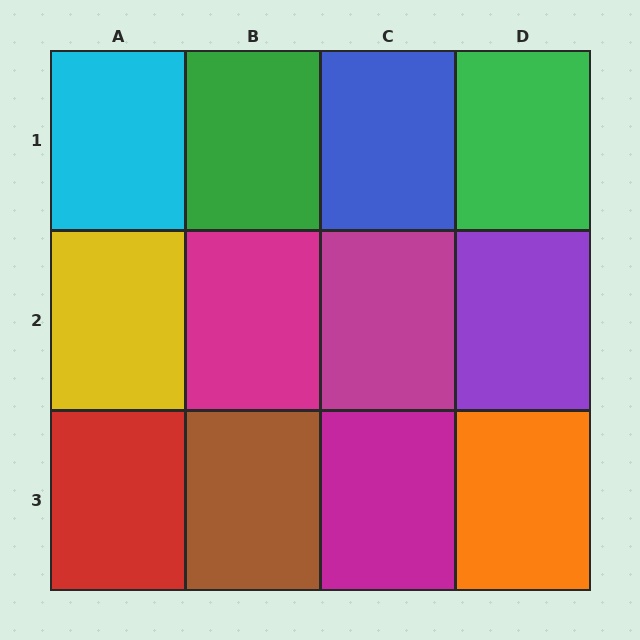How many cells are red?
1 cell is red.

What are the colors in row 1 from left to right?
Cyan, green, blue, green.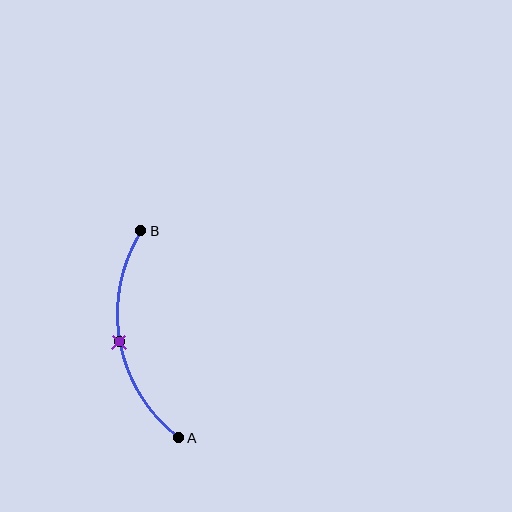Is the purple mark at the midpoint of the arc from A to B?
Yes. The purple mark lies on the arc at equal arc-length from both A and B — it is the arc midpoint.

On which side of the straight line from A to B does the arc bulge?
The arc bulges to the left of the straight line connecting A and B.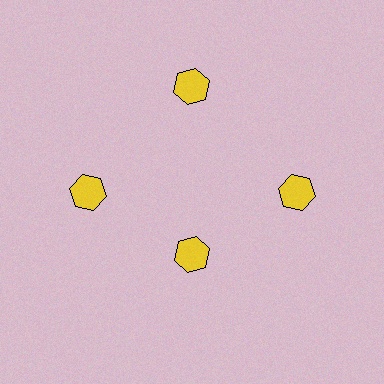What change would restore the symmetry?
The symmetry would be restored by moving it outward, back onto the ring so that all 4 hexagons sit at equal angles and equal distance from the center.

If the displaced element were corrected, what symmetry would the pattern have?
It would have 4-fold rotational symmetry — the pattern would map onto itself every 90 degrees.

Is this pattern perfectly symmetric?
No. The 4 yellow hexagons are arranged in a ring, but one element near the 6 o'clock position is pulled inward toward the center, breaking the 4-fold rotational symmetry.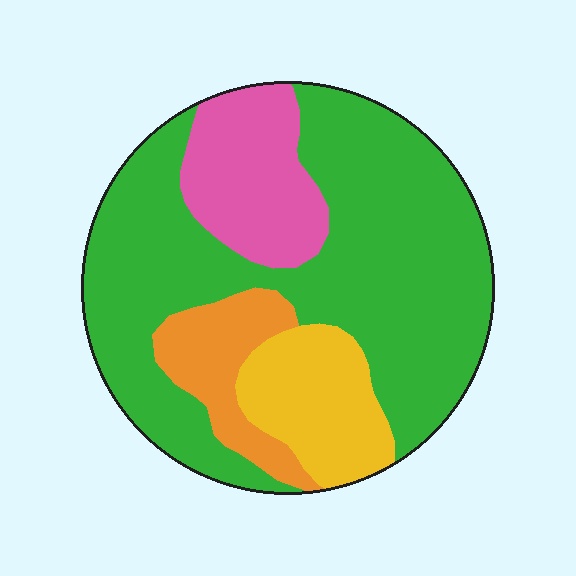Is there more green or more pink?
Green.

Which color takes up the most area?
Green, at roughly 60%.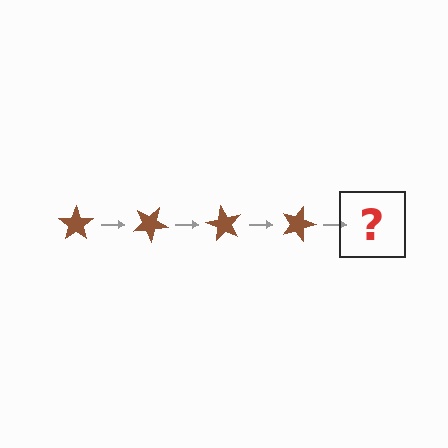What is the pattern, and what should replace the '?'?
The pattern is that the star rotates 30 degrees each step. The '?' should be a brown star rotated 120 degrees.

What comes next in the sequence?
The next element should be a brown star rotated 120 degrees.